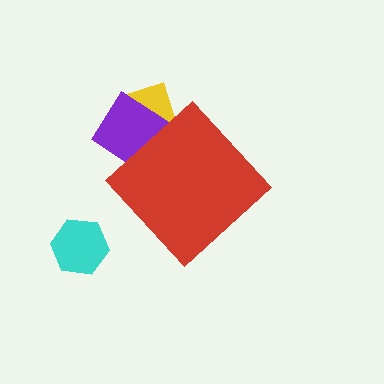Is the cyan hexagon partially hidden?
No, the cyan hexagon is fully visible.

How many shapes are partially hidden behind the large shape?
2 shapes are partially hidden.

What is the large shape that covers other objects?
A red diamond.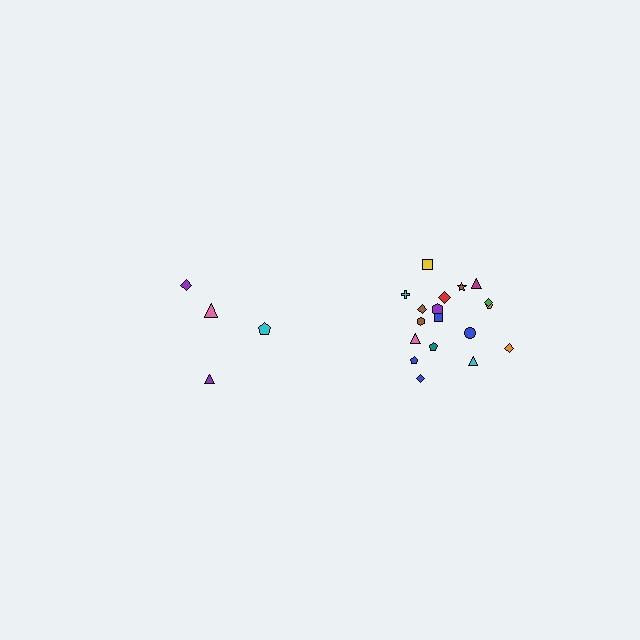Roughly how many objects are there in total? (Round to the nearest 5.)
Roughly 20 objects in total.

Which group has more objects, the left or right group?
The right group.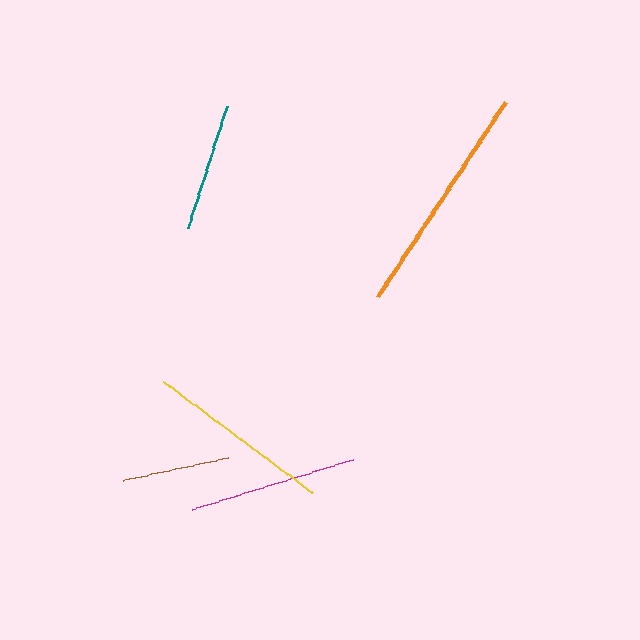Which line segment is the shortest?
The brown line is the shortest at approximately 108 pixels.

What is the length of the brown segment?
The brown segment is approximately 108 pixels long.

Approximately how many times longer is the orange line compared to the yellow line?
The orange line is approximately 1.3 times the length of the yellow line.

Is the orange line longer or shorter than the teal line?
The orange line is longer than the teal line.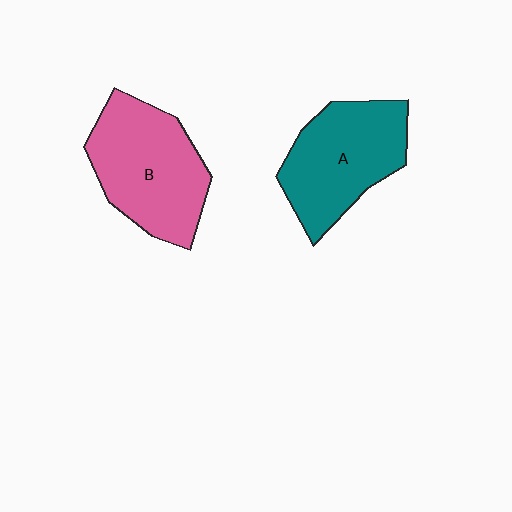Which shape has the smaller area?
Shape A (teal).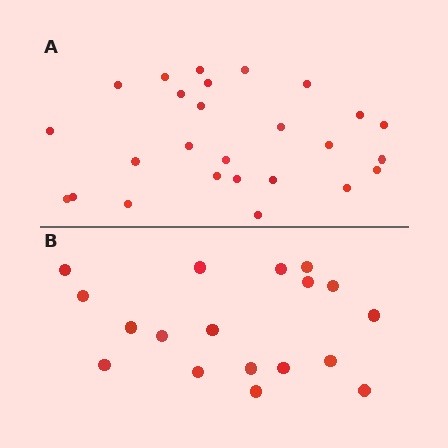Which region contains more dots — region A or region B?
Region A (the top region) has more dots.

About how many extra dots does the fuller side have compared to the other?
Region A has roughly 8 or so more dots than region B.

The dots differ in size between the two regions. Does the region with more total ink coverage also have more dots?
No. Region B has more total ink coverage because its dots are larger, but region A actually contains more individual dots. Total area can be misleading — the number of items is what matters here.